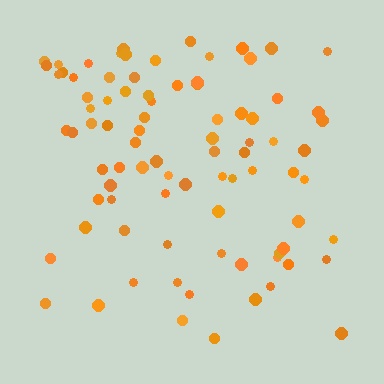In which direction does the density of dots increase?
From bottom to top, with the top side densest.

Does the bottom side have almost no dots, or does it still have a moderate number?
Still a moderate number, just noticeably fewer than the top.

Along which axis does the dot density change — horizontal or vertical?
Vertical.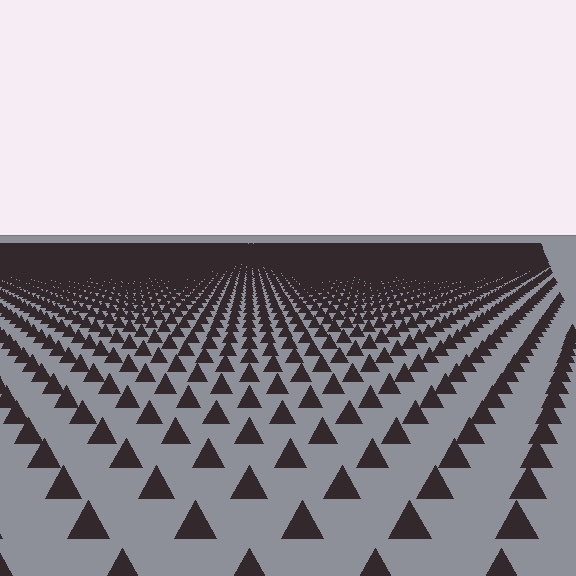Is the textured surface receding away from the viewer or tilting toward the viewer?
The surface is receding away from the viewer. Texture elements get smaller and denser toward the top.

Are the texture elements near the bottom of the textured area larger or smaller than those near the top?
Larger. Near the bottom, elements are closer to the viewer and appear at a bigger on-screen size.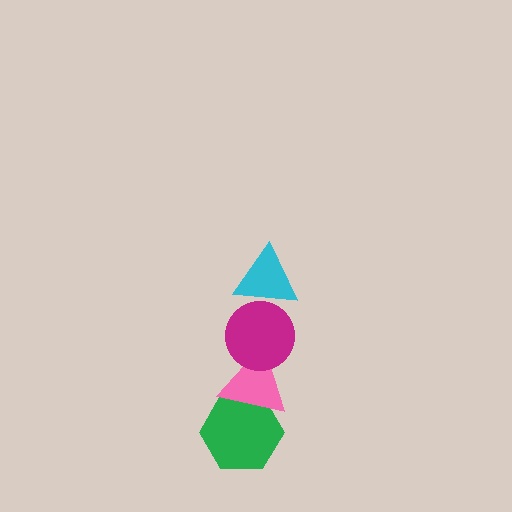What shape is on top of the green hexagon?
The pink triangle is on top of the green hexagon.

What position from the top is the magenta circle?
The magenta circle is 2nd from the top.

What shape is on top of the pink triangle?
The magenta circle is on top of the pink triangle.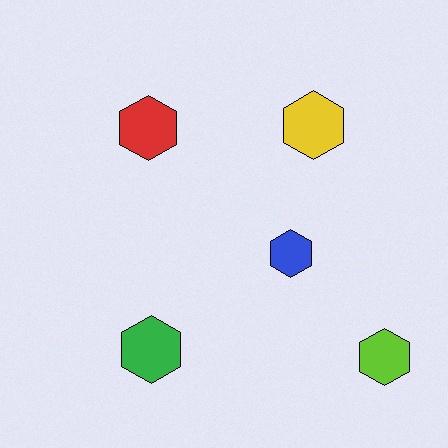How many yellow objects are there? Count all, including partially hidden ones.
There is 1 yellow object.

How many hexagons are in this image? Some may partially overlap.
There are 5 hexagons.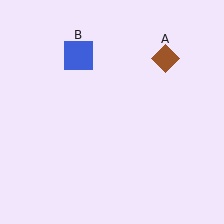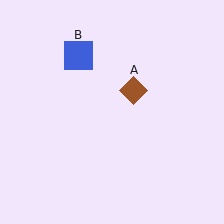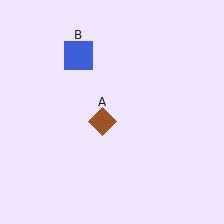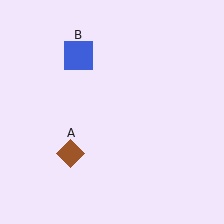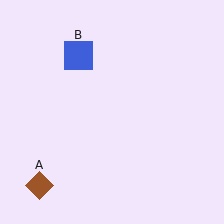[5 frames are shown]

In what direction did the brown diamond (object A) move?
The brown diamond (object A) moved down and to the left.